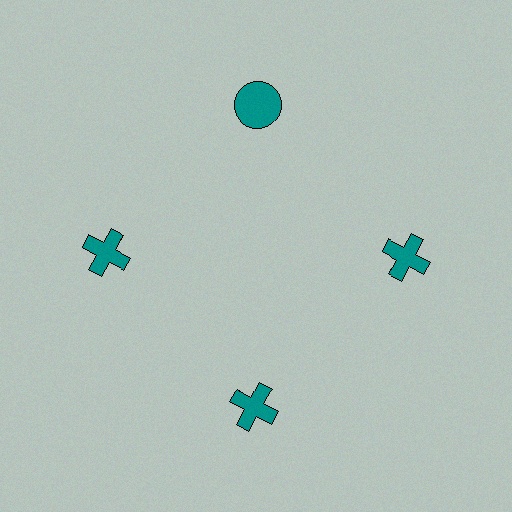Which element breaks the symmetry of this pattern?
The teal circle at roughly the 12 o'clock position breaks the symmetry. All other shapes are teal crosses.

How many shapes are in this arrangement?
There are 4 shapes arranged in a ring pattern.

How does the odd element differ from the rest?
It has a different shape: circle instead of cross.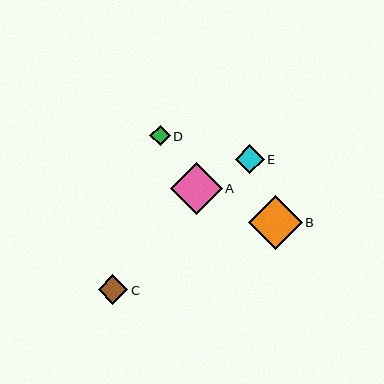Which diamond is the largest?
Diamond B is the largest with a size of approximately 54 pixels.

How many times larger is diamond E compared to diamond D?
Diamond E is approximately 1.4 times the size of diamond D.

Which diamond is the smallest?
Diamond D is the smallest with a size of approximately 20 pixels.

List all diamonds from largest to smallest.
From largest to smallest: B, A, C, E, D.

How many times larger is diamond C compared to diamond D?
Diamond C is approximately 1.5 times the size of diamond D.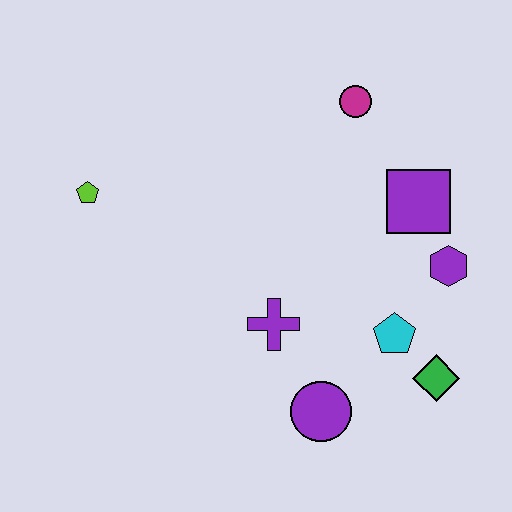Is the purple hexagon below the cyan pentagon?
No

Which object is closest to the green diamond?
The cyan pentagon is closest to the green diamond.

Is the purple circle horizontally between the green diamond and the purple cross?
Yes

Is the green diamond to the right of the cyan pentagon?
Yes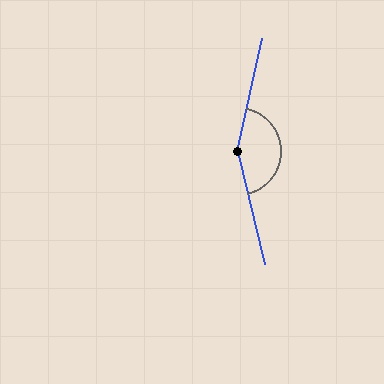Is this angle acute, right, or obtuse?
It is obtuse.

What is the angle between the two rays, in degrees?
Approximately 154 degrees.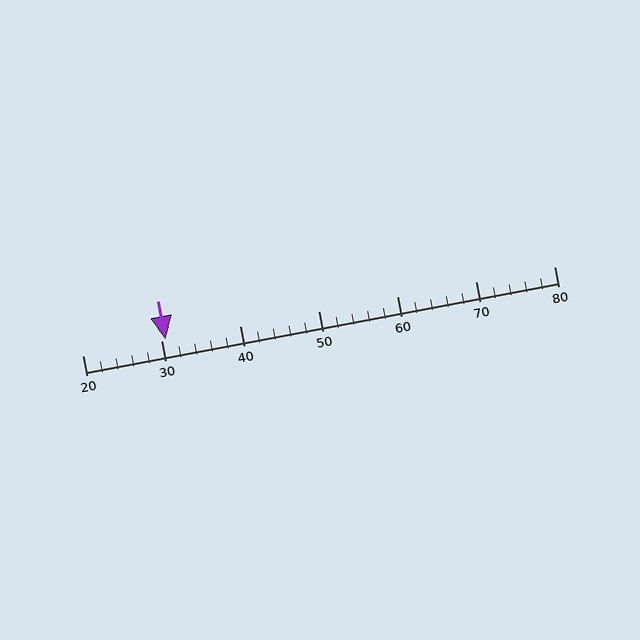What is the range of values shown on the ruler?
The ruler shows values from 20 to 80.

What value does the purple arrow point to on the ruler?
The purple arrow points to approximately 31.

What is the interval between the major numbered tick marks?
The major tick marks are spaced 10 units apart.